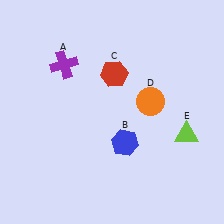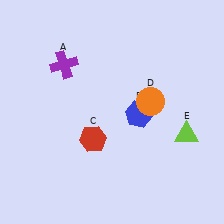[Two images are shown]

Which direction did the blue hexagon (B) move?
The blue hexagon (B) moved up.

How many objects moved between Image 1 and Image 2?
2 objects moved between the two images.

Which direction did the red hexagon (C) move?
The red hexagon (C) moved down.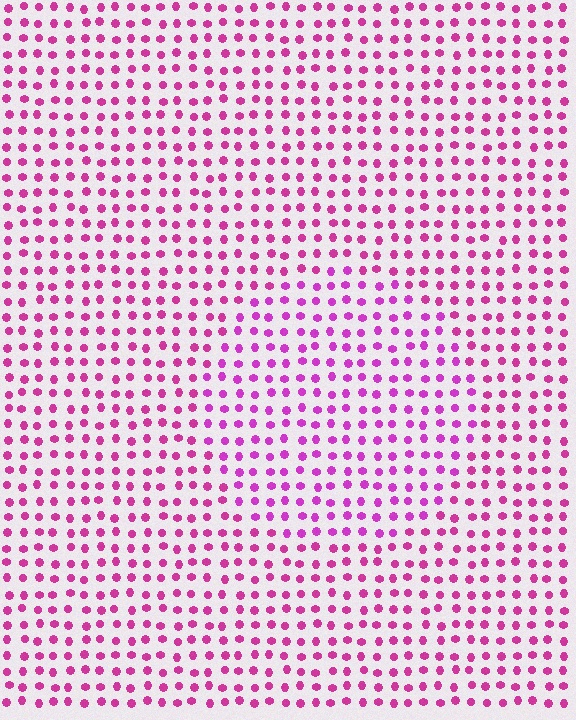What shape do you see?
I see a circle.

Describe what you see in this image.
The image is filled with small magenta elements in a uniform arrangement. A circle-shaped region is visible where the elements are tinted to a slightly different hue, forming a subtle color boundary.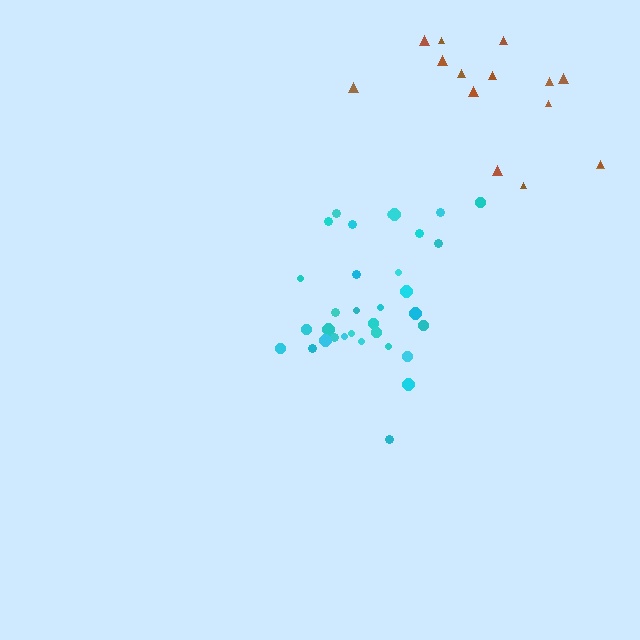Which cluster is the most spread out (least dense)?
Brown.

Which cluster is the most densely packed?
Cyan.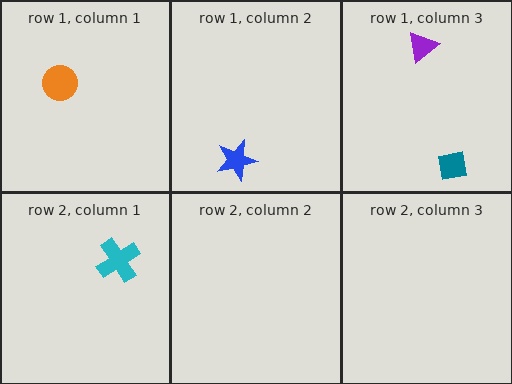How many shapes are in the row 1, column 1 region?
1.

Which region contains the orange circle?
The row 1, column 1 region.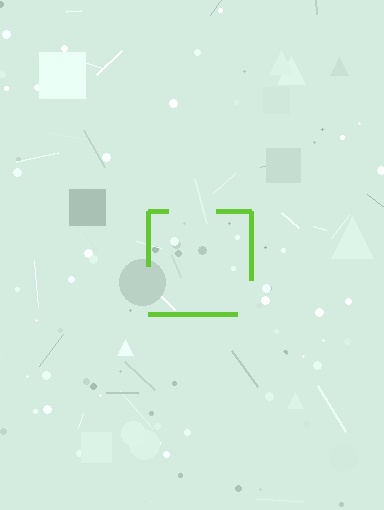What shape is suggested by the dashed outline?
The dashed outline suggests a square.